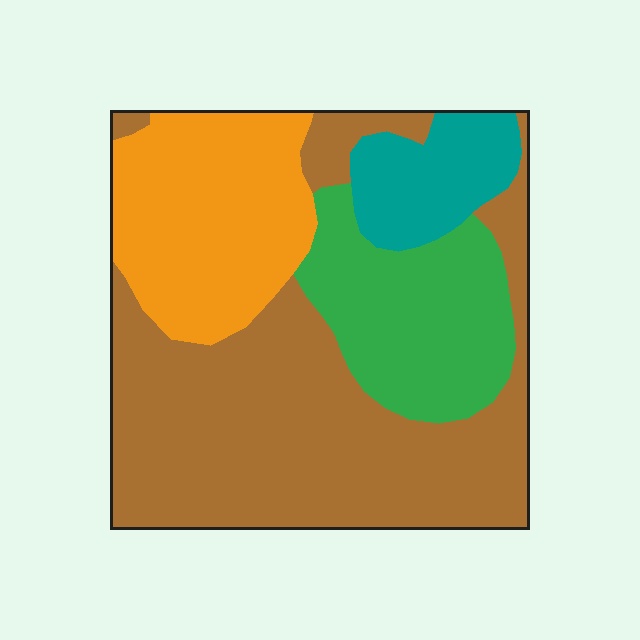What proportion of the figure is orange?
Orange takes up between a sixth and a third of the figure.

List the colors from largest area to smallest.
From largest to smallest: brown, orange, green, teal.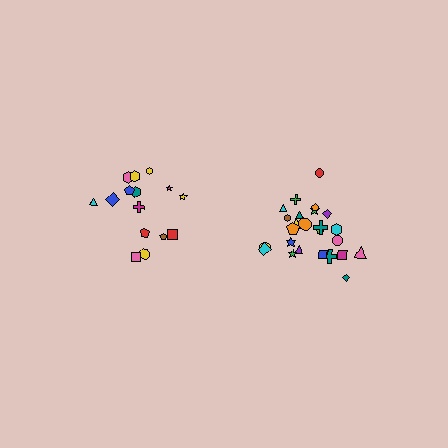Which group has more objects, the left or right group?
The right group.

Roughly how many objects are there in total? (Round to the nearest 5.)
Roughly 40 objects in total.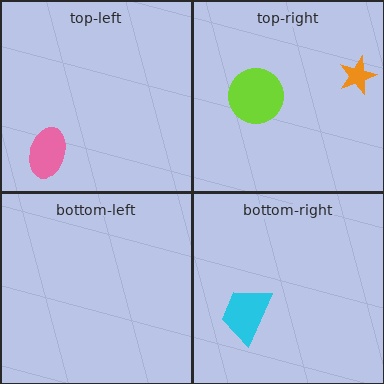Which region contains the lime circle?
The top-right region.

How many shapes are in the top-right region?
2.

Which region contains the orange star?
The top-right region.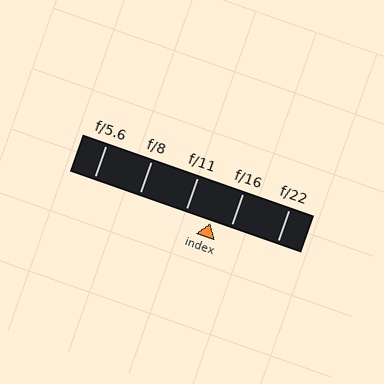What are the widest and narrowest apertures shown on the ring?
The widest aperture shown is f/5.6 and the narrowest is f/22.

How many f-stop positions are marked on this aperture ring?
There are 5 f-stop positions marked.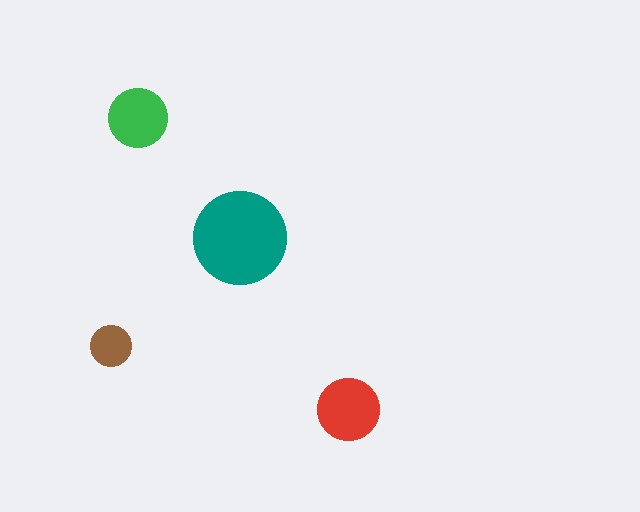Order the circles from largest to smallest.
the teal one, the red one, the green one, the brown one.